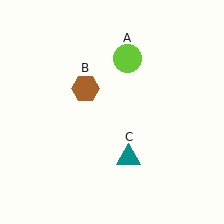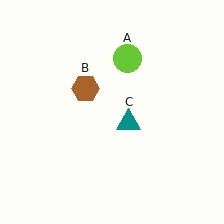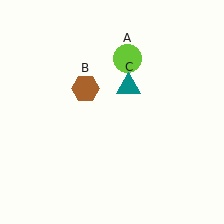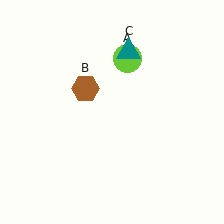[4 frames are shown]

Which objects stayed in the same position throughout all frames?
Lime circle (object A) and brown hexagon (object B) remained stationary.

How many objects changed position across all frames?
1 object changed position: teal triangle (object C).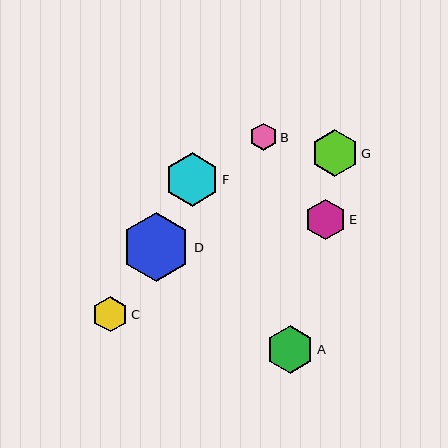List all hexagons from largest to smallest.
From largest to smallest: D, F, A, G, E, C, B.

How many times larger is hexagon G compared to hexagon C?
Hexagon G is approximately 1.3 times the size of hexagon C.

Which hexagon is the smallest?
Hexagon B is the smallest with a size of approximately 27 pixels.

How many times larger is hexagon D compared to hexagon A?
Hexagon D is approximately 1.5 times the size of hexagon A.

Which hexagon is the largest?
Hexagon D is the largest with a size of approximately 69 pixels.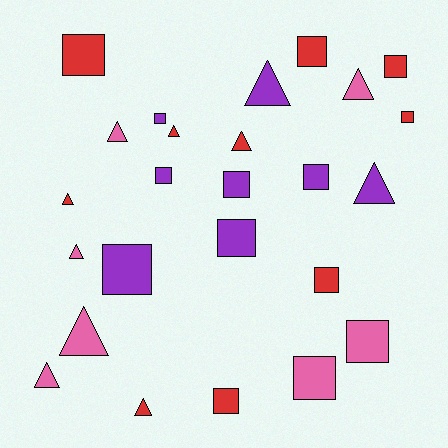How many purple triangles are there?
There are 2 purple triangles.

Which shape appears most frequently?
Square, with 14 objects.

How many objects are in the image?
There are 25 objects.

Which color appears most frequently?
Red, with 10 objects.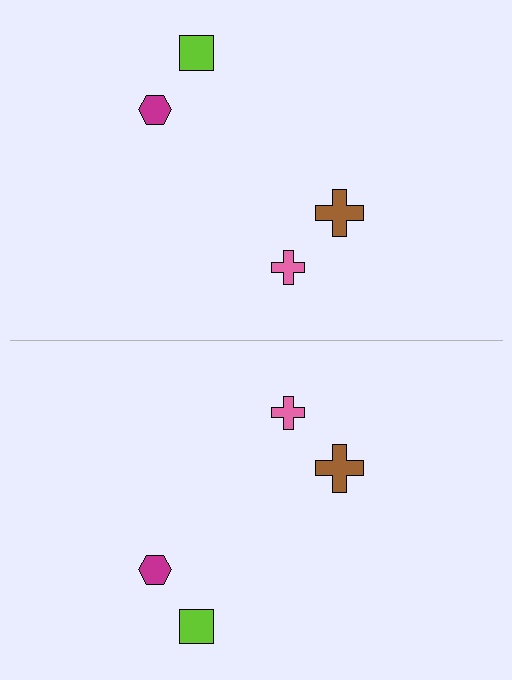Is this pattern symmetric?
Yes, this pattern has bilateral (reflection) symmetry.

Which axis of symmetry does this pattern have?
The pattern has a horizontal axis of symmetry running through the center of the image.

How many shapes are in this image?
There are 8 shapes in this image.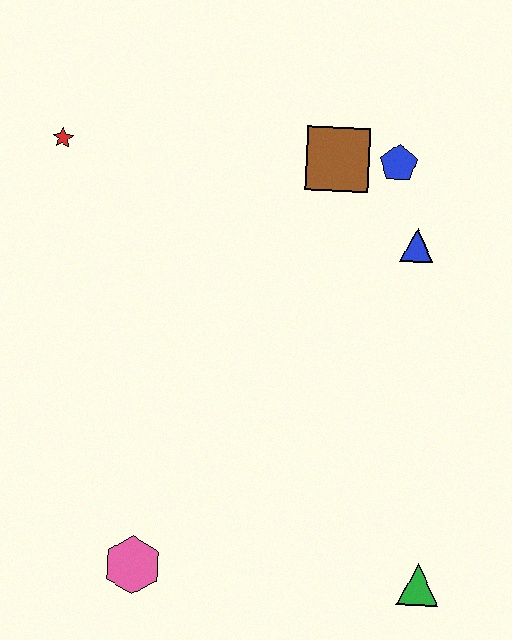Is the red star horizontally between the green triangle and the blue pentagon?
No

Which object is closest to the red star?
The brown square is closest to the red star.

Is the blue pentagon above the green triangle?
Yes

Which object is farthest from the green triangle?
The red star is farthest from the green triangle.